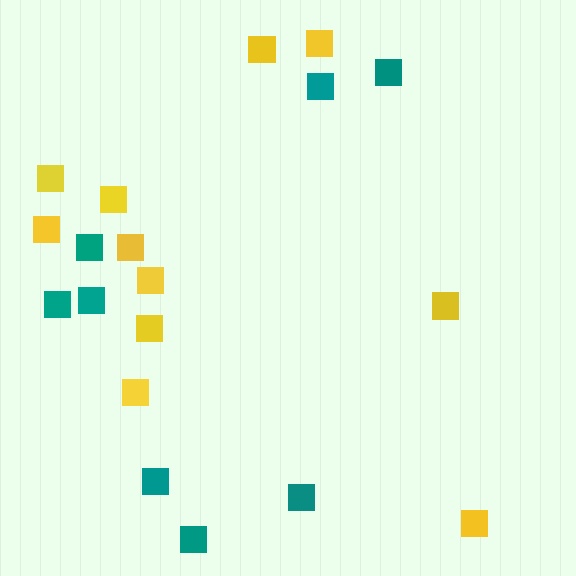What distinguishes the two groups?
There are 2 groups: one group of teal squares (8) and one group of yellow squares (11).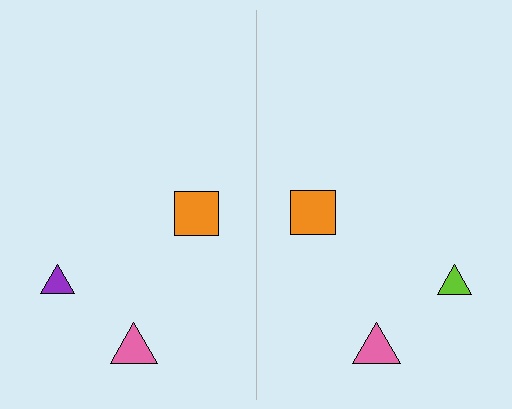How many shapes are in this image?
There are 6 shapes in this image.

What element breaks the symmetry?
The lime triangle on the right side breaks the symmetry — its mirror counterpart is purple.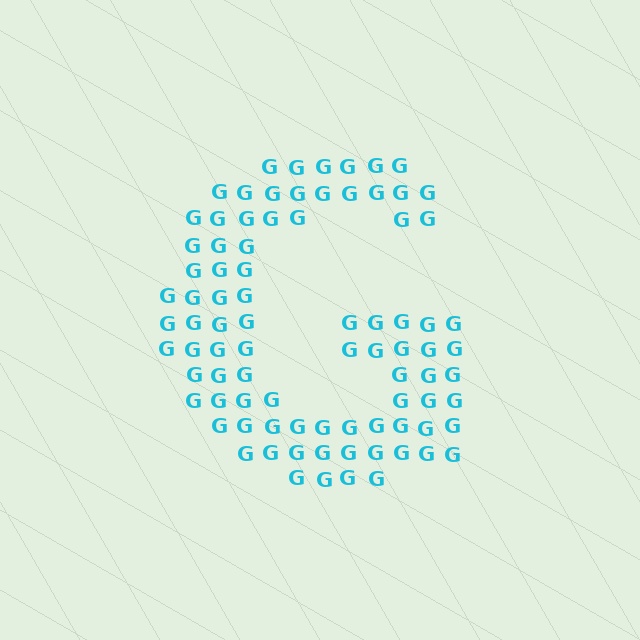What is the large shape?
The large shape is the letter G.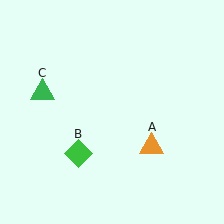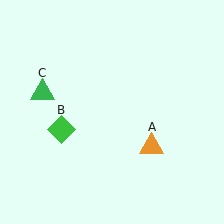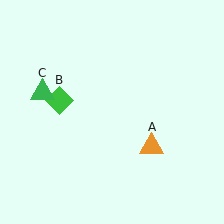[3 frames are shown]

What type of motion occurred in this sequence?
The green diamond (object B) rotated clockwise around the center of the scene.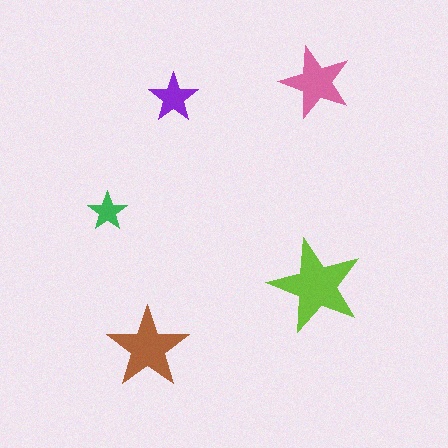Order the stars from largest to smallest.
the lime one, the brown one, the pink one, the purple one, the green one.